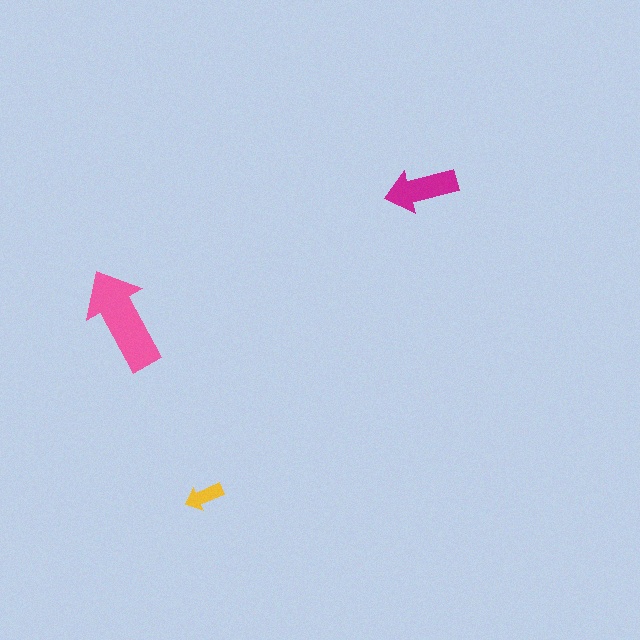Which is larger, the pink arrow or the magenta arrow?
The pink one.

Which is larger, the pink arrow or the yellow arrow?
The pink one.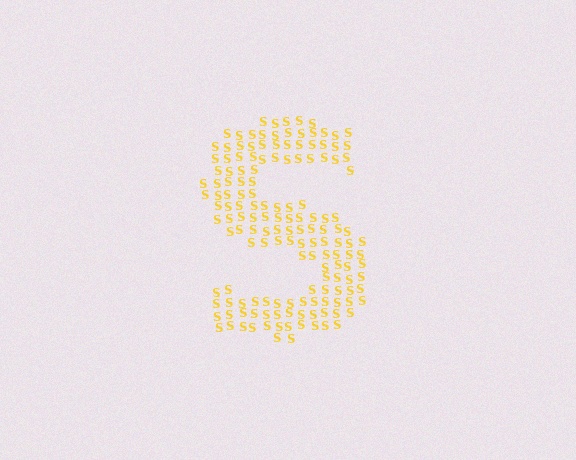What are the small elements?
The small elements are letter S's.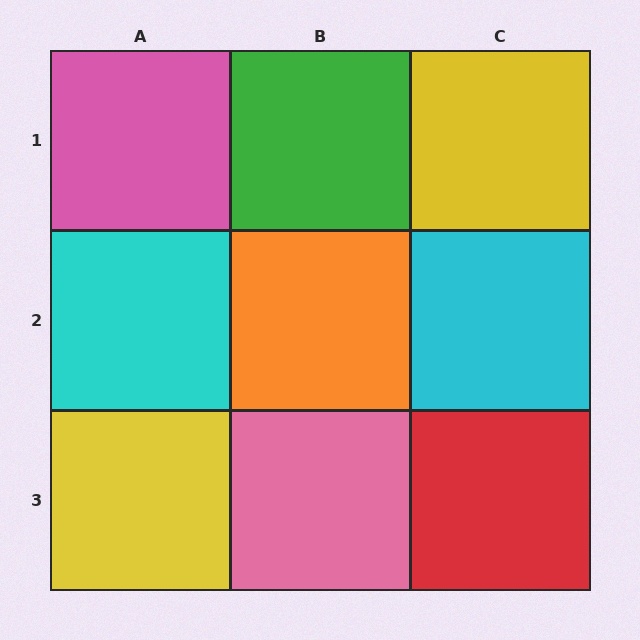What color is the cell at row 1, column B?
Green.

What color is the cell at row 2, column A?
Cyan.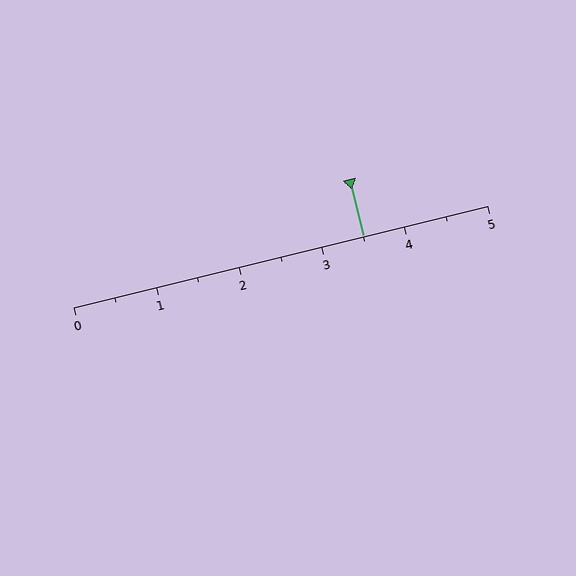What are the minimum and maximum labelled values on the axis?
The axis runs from 0 to 5.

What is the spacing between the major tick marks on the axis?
The major ticks are spaced 1 apart.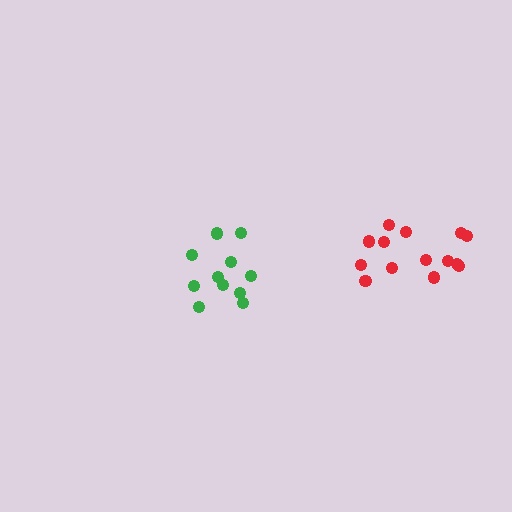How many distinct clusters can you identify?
There are 2 distinct clusters.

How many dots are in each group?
Group 1: 11 dots, Group 2: 14 dots (25 total).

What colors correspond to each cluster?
The clusters are colored: green, red.